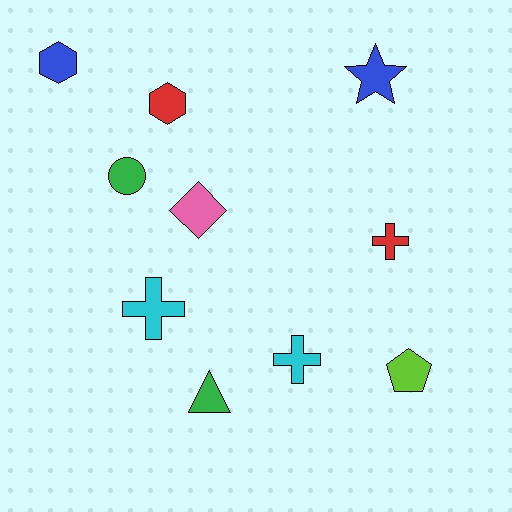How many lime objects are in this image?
There is 1 lime object.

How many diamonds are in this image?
There is 1 diamond.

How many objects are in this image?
There are 10 objects.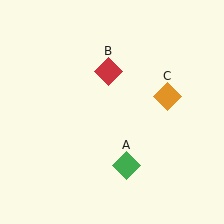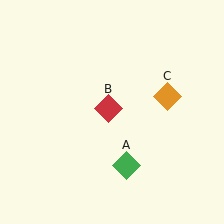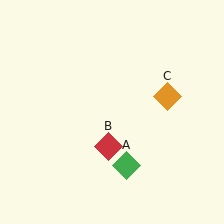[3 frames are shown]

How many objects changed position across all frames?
1 object changed position: red diamond (object B).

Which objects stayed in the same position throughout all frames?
Green diamond (object A) and orange diamond (object C) remained stationary.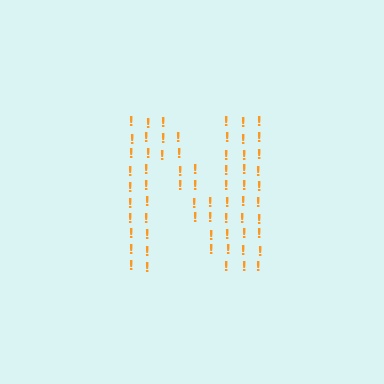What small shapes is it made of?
It is made of small exclamation marks.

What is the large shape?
The large shape is the letter N.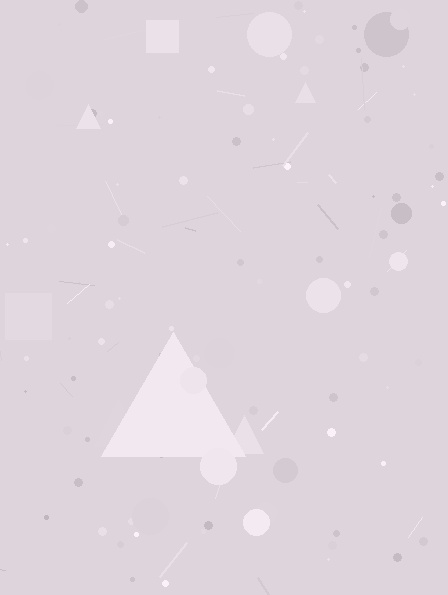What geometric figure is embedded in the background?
A triangle is embedded in the background.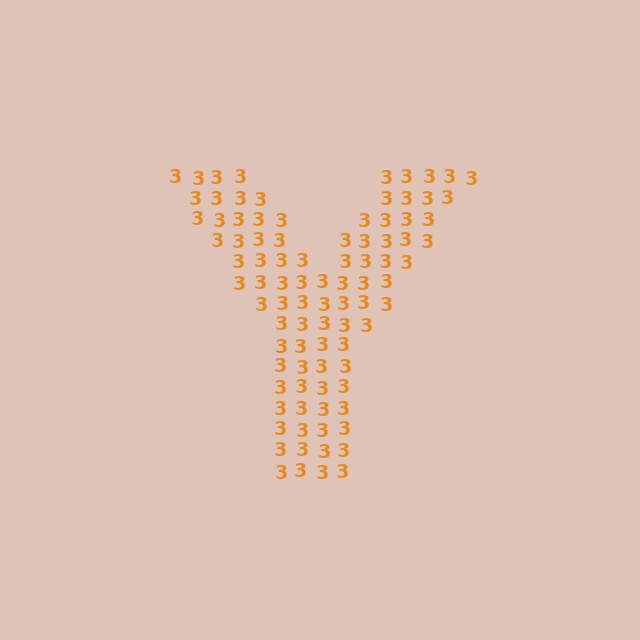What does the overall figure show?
The overall figure shows the letter Y.